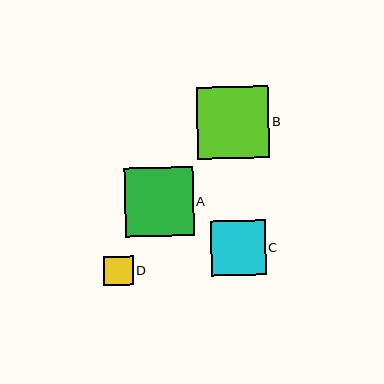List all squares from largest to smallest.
From largest to smallest: B, A, C, D.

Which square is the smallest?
Square D is the smallest with a size of approximately 30 pixels.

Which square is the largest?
Square B is the largest with a size of approximately 72 pixels.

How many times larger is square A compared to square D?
Square A is approximately 2.3 times the size of square D.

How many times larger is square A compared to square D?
Square A is approximately 2.3 times the size of square D.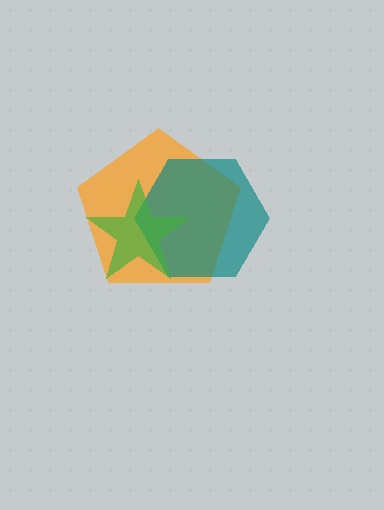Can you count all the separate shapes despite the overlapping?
Yes, there are 3 separate shapes.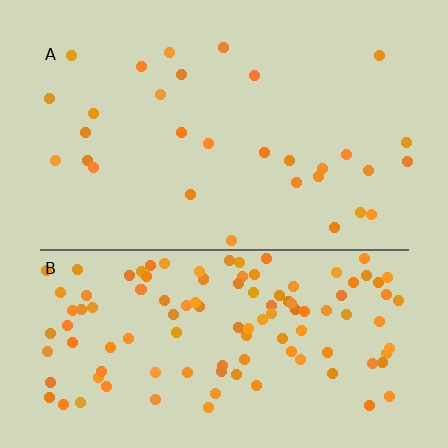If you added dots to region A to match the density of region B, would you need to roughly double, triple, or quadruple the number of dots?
Approximately quadruple.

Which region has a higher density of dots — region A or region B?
B (the bottom).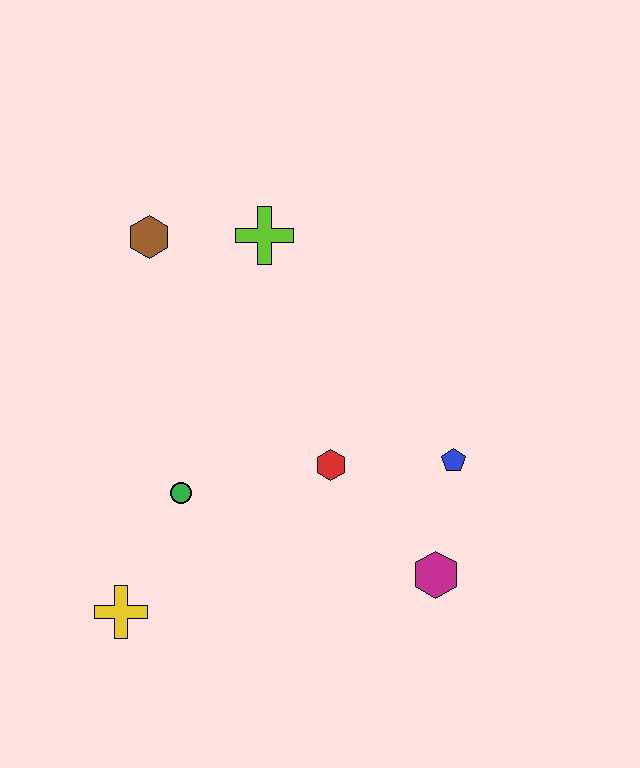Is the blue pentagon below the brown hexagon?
Yes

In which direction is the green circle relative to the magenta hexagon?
The green circle is to the left of the magenta hexagon.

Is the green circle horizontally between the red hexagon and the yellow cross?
Yes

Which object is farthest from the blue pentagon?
The brown hexagon is farthest from the blue pentagon.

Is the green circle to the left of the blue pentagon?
Yes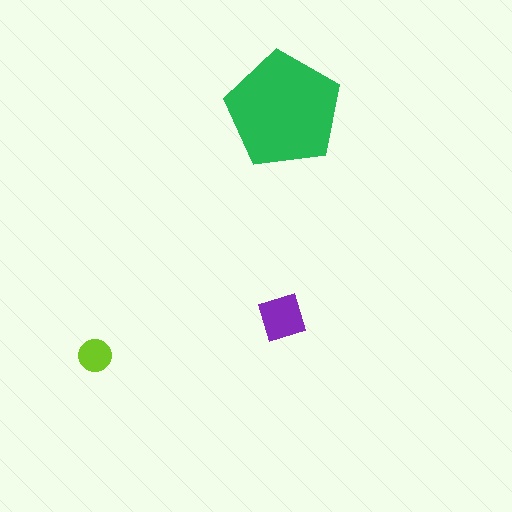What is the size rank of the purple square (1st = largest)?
2nd.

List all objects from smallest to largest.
The lime circle, the purple square, the green pentagon.